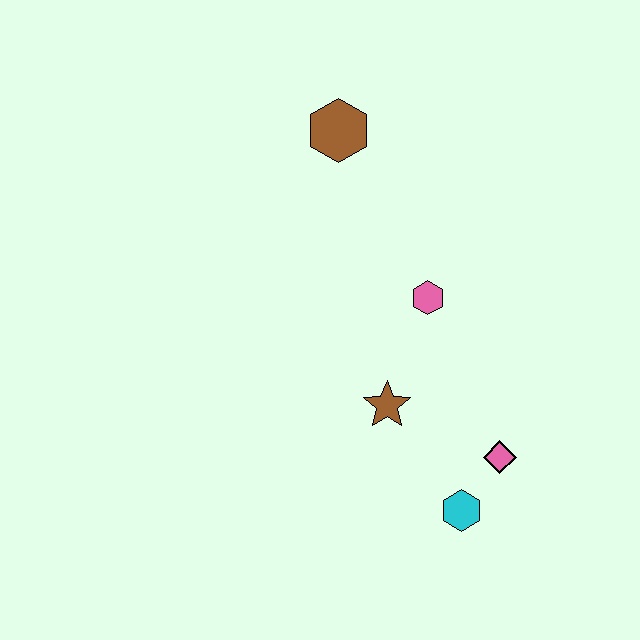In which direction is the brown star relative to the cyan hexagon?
The brown star is above the cyan hexagon.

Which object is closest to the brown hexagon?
The pink hexagon is closest to the brown hexagon.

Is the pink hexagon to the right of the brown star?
Yes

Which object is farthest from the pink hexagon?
The cyan hexagon is farthest from the pink hexagon.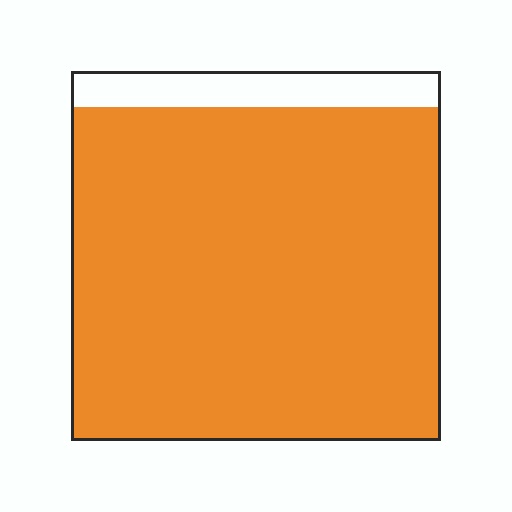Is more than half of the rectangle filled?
Yes.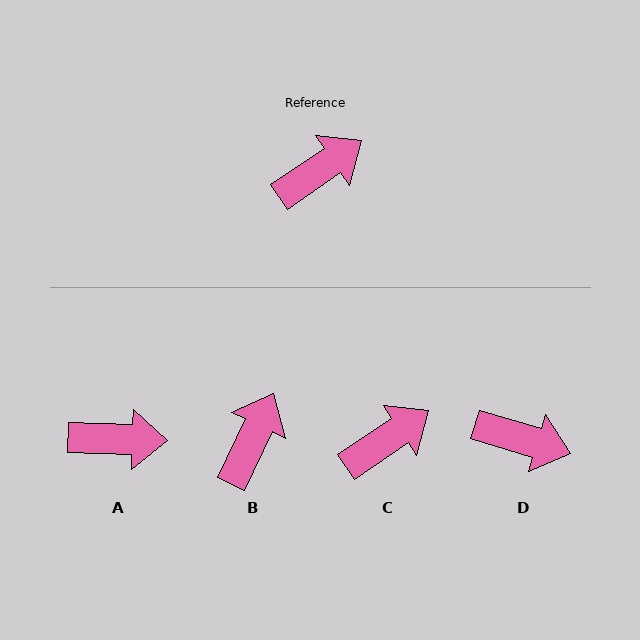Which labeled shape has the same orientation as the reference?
C.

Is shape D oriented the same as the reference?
No, it is off by about 51 degrees.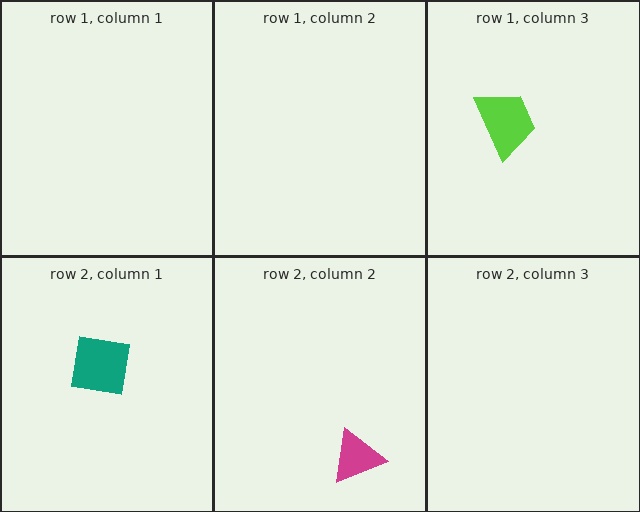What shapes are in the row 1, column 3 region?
The lime trapezoid.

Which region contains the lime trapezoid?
The row 1, column 3 region.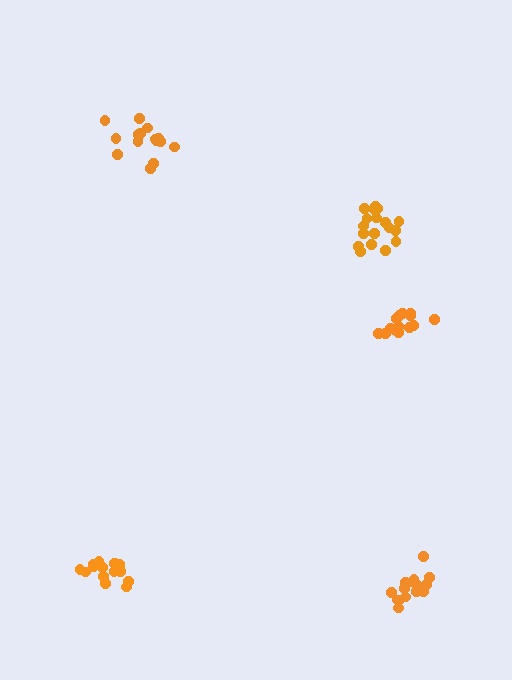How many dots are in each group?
Group 1: 15 dots, Group 2: 18 dots, Group 3: 15 dots, Group 4: 14 dots, Group 5: 15 dots (77 total).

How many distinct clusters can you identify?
There are 5 distinct clusters.